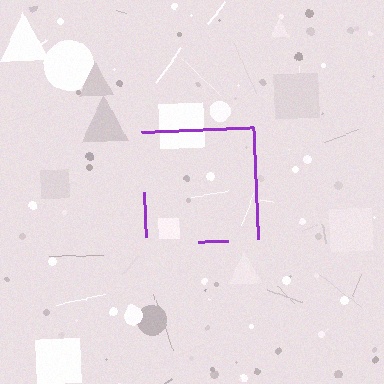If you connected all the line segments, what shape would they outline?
They would outline a square.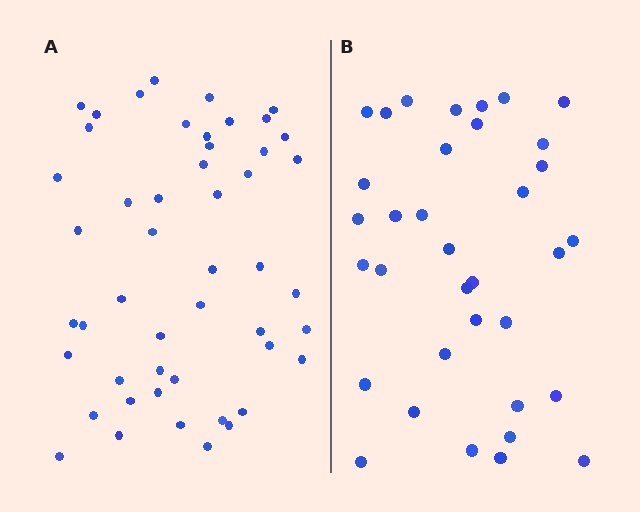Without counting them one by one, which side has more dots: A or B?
Region A (the left region) has more dots.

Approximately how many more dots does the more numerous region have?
Region A has approximately 15 more dots than region B.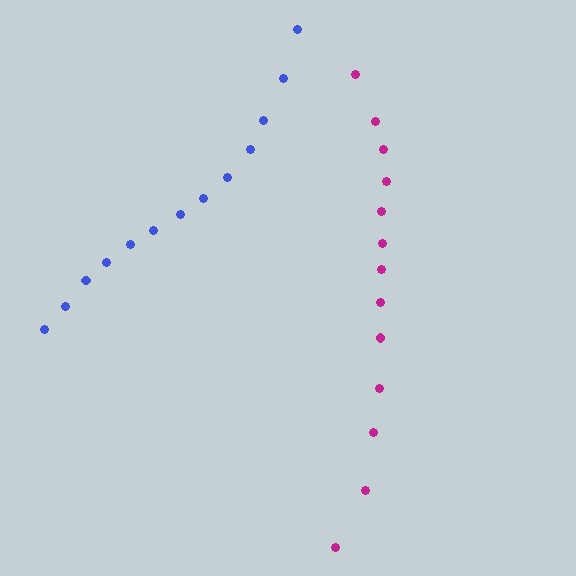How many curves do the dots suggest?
There are 2 distinct paths.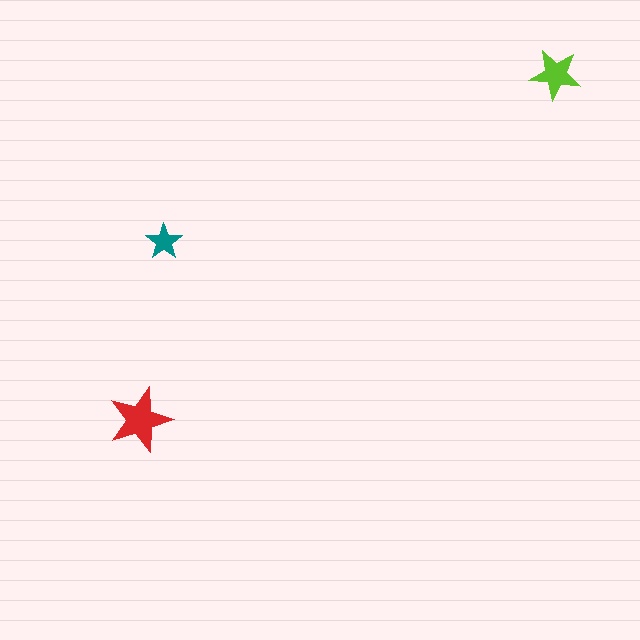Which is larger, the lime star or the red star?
The red one.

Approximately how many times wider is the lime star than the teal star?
About 1.5 times wider.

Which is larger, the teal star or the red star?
The red one.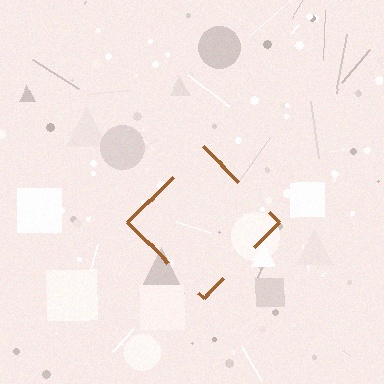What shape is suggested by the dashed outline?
The dashed outline suggests a diamond.